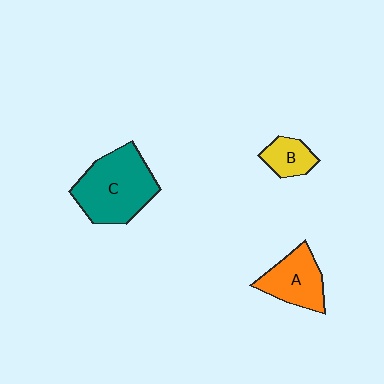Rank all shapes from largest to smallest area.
From largest to smallest: C (teal), A (orange), B (yellow).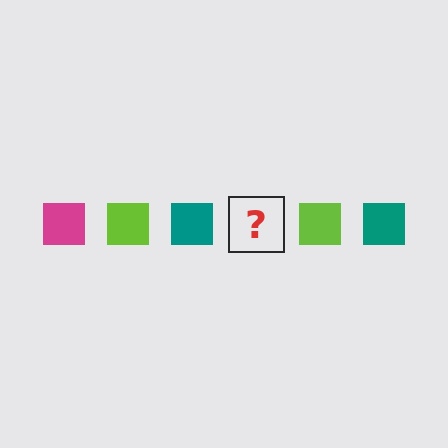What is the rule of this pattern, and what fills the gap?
The rule is that the pattern cycles through magenta, lime, teal squares. The gap should be filled with a magenta square.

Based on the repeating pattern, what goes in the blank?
The blank should be a magenta square.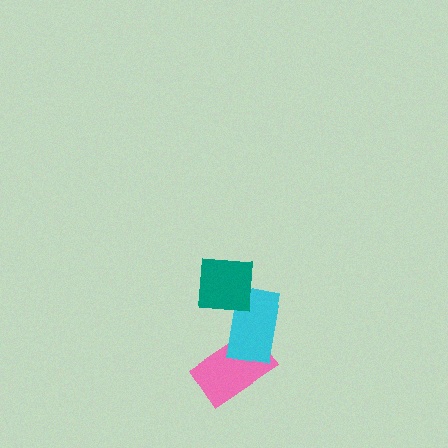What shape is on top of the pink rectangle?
The cyan rectangle is on top of the pink rectangle.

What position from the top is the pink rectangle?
The pink rectangle is 3rd from the top.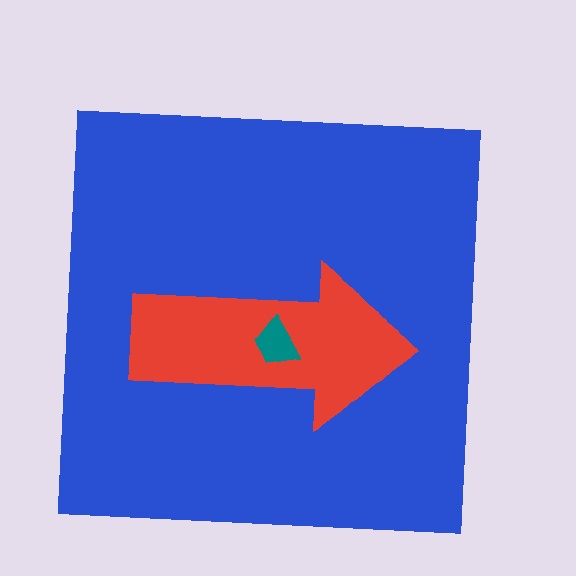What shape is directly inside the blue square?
The red arrow.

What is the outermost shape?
The blue square.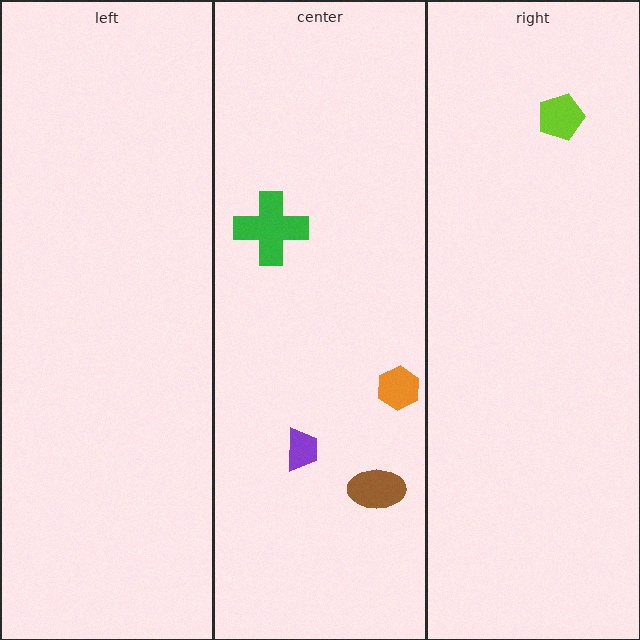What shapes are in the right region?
The lime pentagon.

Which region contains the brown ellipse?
The center region.